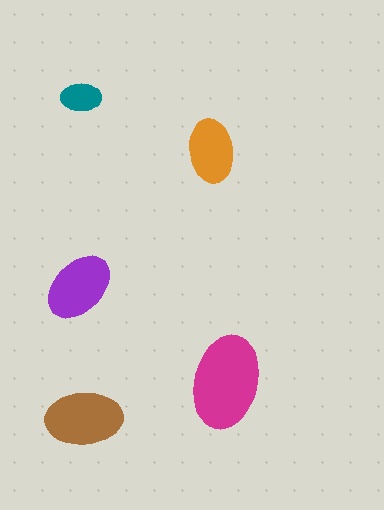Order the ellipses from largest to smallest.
the magenta one, the brown one, the purple one, the orange one, the teal one.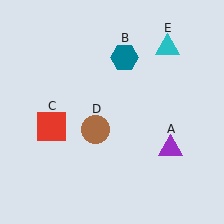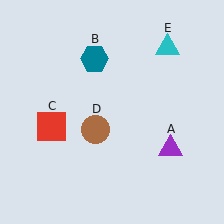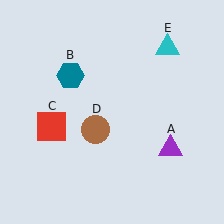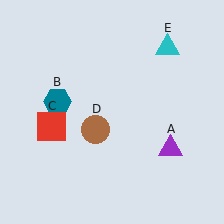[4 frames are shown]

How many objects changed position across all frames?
1 object changed position: teal hexagon (object B).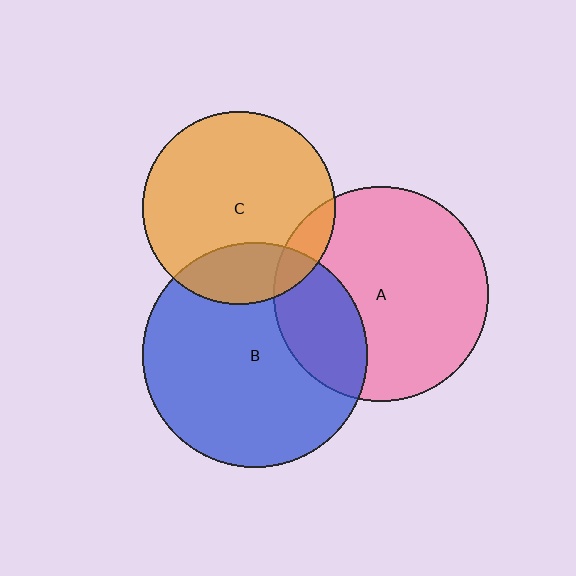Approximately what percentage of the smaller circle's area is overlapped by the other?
Approximately 25%.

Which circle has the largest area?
Circle B (blue).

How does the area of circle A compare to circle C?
Approximately 1.2 times.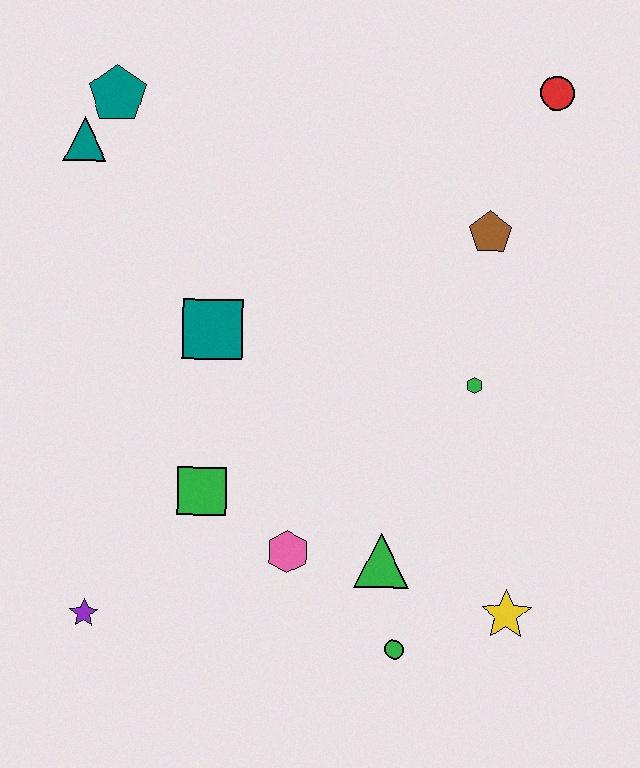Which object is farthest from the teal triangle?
The yellow star is farthest from the teal triangle.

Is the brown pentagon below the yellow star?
No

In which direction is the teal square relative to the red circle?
The teal square is to the left of the red circle.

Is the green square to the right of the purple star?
Yes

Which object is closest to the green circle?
The green triangle is closest to the green circle.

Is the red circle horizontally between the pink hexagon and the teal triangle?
No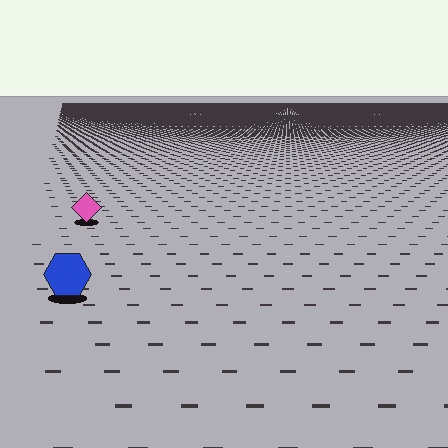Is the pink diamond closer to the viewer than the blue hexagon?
No. The blue hexagon is closer — you can tell from the texture gradient: the ground texture is coarser near it.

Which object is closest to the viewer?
The blue hexagon is closest. The texture marks near it are larger and more spread out.